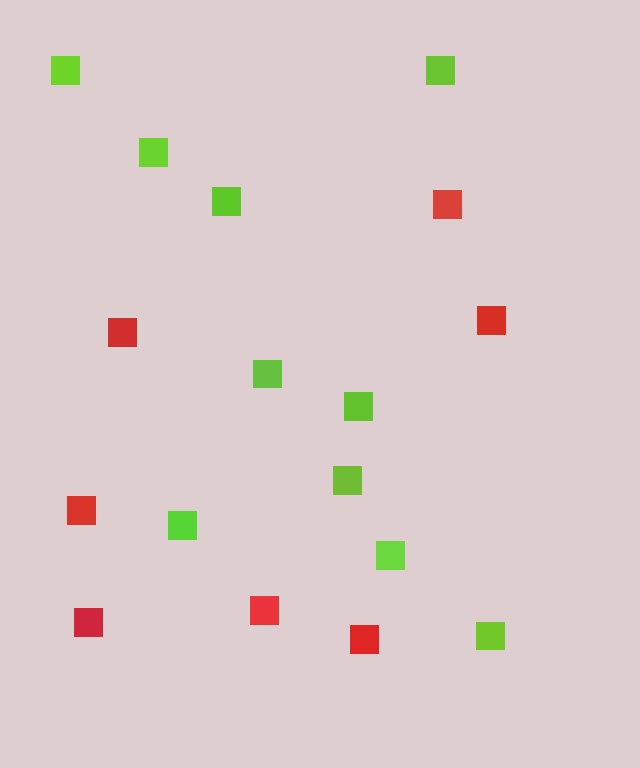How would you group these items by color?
There are 2 groups: one group of lime squares (10) and one group of red squares (7).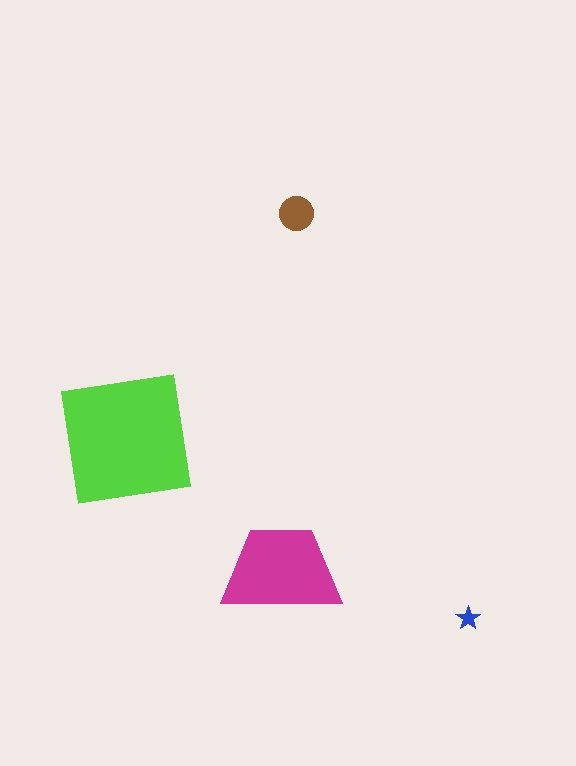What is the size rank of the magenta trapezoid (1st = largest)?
2nd.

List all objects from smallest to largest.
The blue star, the brown circle, the magenta trapezoid, the lime square.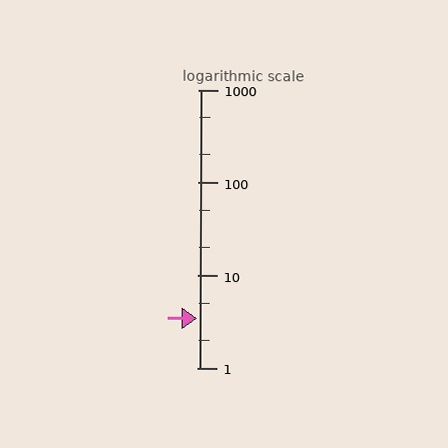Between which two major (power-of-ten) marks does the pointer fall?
The pointer is between 1 and 10.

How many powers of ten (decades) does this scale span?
The scale spans 3 decades, from 1 to 1000.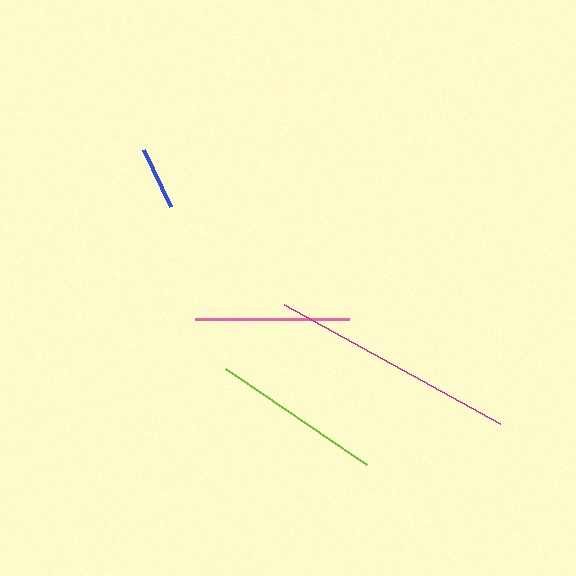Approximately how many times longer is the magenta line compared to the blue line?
The magenta line is approximately 3.9 times the length of the blue line.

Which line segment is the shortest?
The blue line is the shortest at approximately 63 pixels.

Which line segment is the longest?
The magenta line is the longest at approximately 246 pixels.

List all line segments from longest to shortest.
From longest to shortest: magenta, lime, pink, blue.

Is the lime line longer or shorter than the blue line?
The lime line is longer than the blue line.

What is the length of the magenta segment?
The magenta segment is approximately 246 pixels long.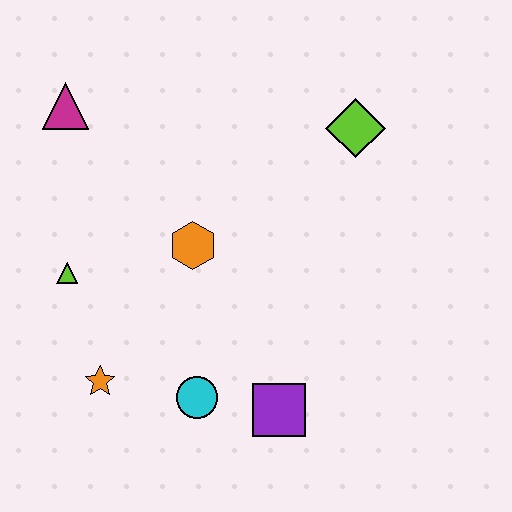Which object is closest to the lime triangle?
The orange star is closest to the lime triangle.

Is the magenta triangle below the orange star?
No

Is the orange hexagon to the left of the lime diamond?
Yes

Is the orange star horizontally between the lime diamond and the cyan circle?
No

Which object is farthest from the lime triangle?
The lime diamond is farthest from the lime triangle.